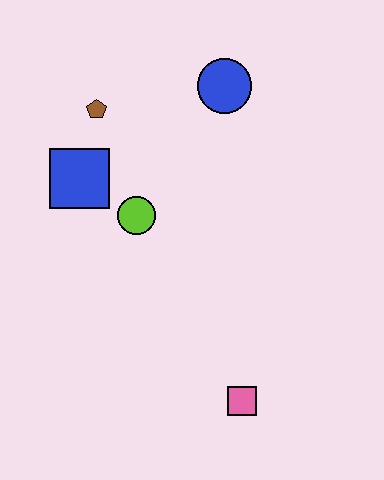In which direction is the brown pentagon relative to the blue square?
The brown pentagon is above the blue square.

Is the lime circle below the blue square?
Yes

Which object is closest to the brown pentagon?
The blue square is closest to the brown pentagon.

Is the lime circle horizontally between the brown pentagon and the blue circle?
Yes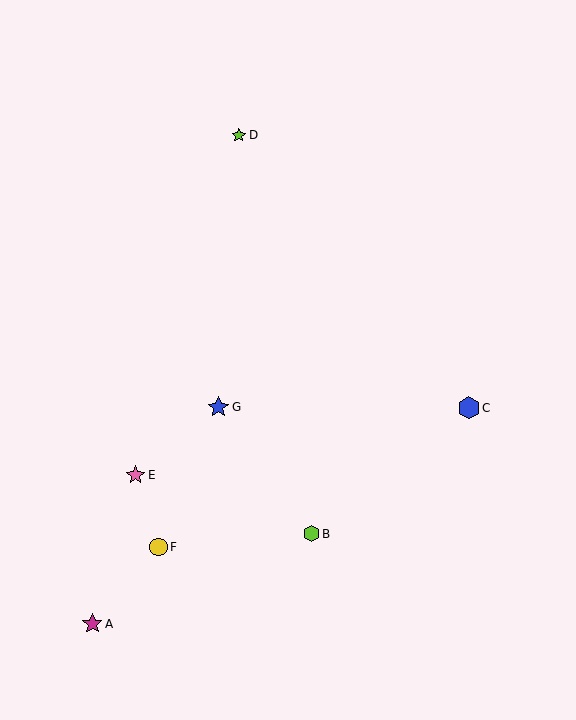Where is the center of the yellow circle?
The center of the yellow circle is at (159, 547).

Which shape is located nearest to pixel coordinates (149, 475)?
The pink star (labeled E) at (136, 475) is nearest to that location.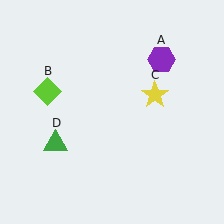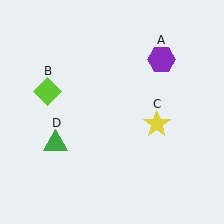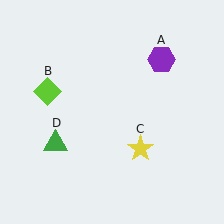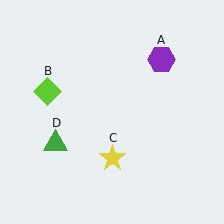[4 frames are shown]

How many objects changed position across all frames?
1 object changed position: yellow star (object C).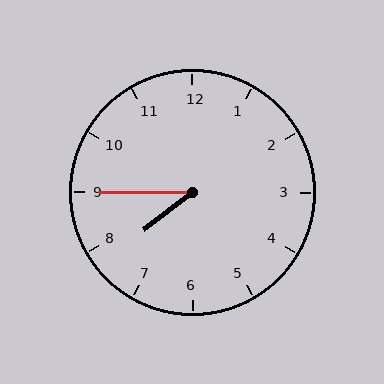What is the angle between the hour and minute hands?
Approximately 38 degrees.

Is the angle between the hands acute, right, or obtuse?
It is acute.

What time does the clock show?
7:45.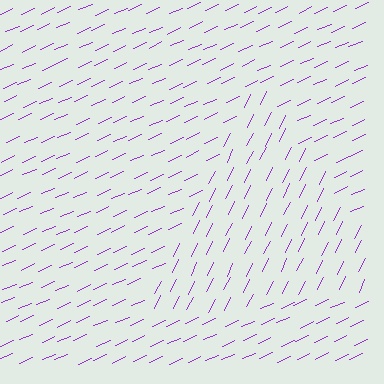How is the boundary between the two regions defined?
The boundary is defined purely by a change in line orientation (approximately 40 degrees difference). All lines are the same color and thickness.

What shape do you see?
I see a triangle.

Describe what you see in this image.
The image is filled with small purple line segments. A triangle region in the image has lines oriented differently from the surrounding lines, creating a visible texture boundary.